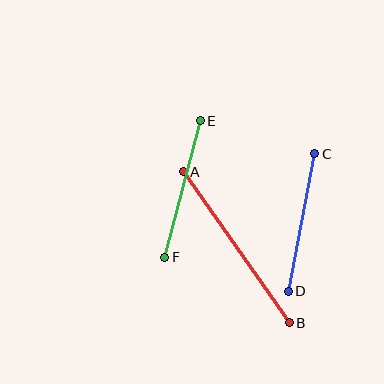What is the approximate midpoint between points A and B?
The midpoint is at approximately (236, 247) pixels.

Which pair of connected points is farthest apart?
Points A and B are farthest apart.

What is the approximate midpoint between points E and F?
The midpoint is at approximately (182, 189) pixels.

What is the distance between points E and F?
The distance is approximately 141 pixels.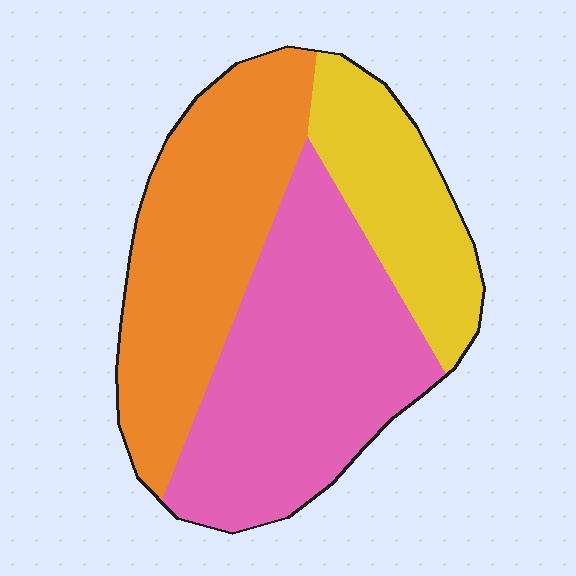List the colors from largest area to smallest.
From largest to smallest: pink, orange, yellow.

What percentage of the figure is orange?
Orange covers about 35% of the figure.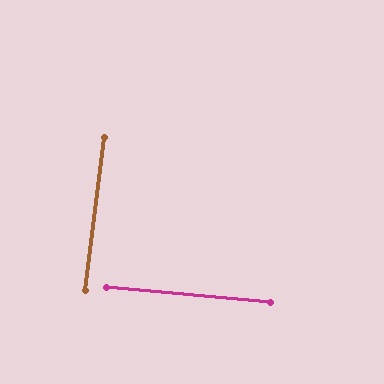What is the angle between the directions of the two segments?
Approximately 88 degrees.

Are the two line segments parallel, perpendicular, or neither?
Perpendicular — they meet at approximately 88°.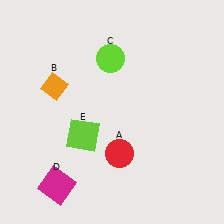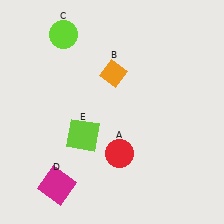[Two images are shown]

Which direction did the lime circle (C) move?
The lime circle (C) moved left.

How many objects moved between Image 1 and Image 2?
2 objects moved between the two images.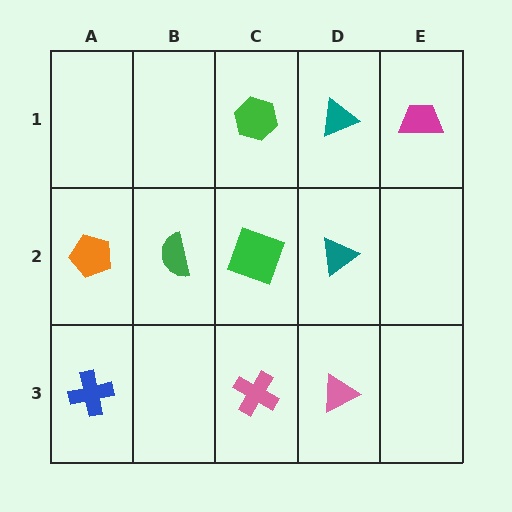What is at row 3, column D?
A pink triangle.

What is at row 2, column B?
A green semicircle.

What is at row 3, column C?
A pink cross.